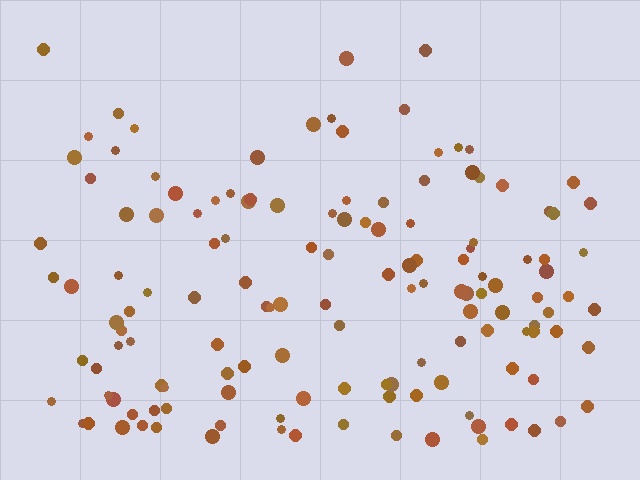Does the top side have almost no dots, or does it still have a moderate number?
Still a moderate number, just noticeably fewer than the bottom.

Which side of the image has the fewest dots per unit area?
The top.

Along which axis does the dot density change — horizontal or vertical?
Vertical.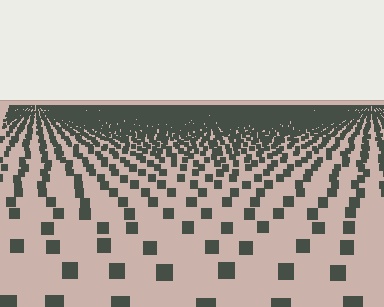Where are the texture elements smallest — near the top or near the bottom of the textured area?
Near the top.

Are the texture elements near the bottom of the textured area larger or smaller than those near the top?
Larger. Near the bottom, elements are closer to the viewer and appear at a bigger on-screen size.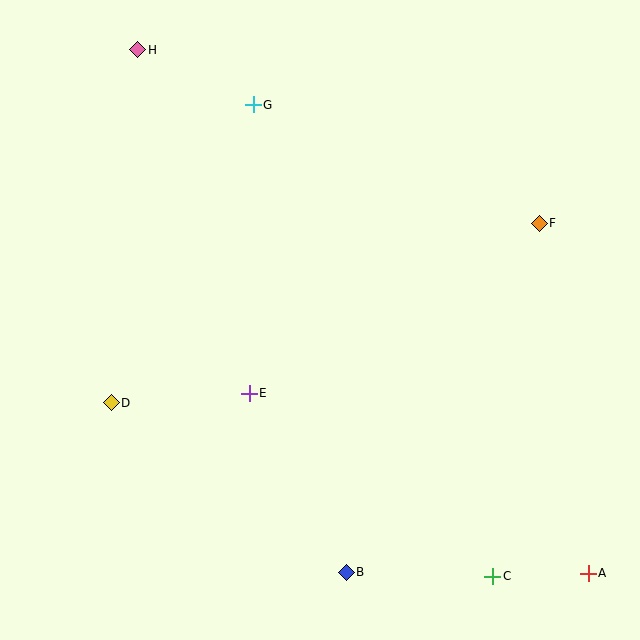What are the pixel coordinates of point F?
Point F is at (539, 223).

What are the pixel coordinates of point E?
Point E is at (249, 393).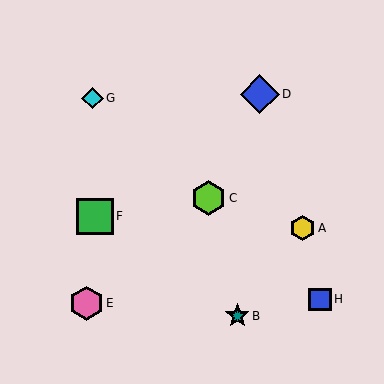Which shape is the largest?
The blue diamond (labeled D) is the largest.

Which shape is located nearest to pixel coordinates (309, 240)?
The yellow hexagon (labeled A) at (302, 228) is nearest to that location.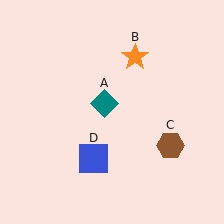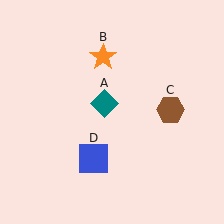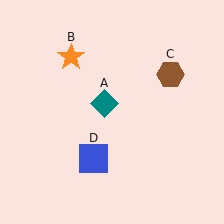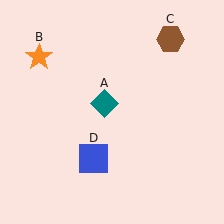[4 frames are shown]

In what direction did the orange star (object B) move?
The orange star (object B) moved left.